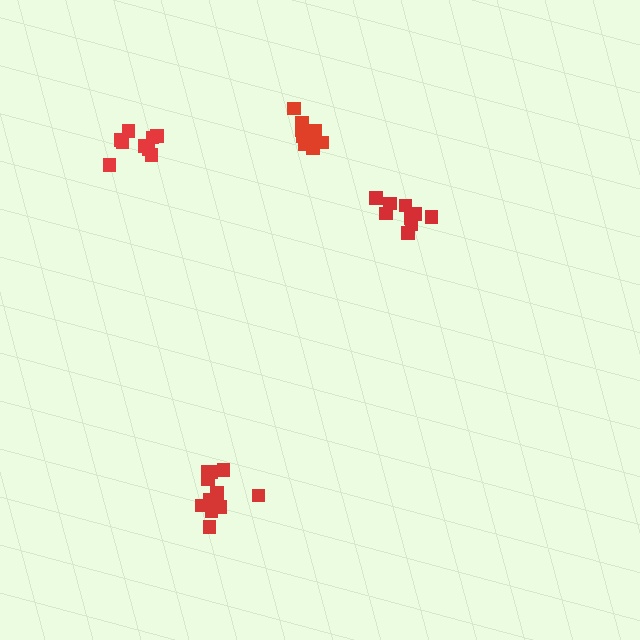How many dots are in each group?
Group 1: 12 dots, Group 2: 9 dots, Group 3: 11 dots, Group 4: 9 dots (41 total).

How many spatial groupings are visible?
There are 4 spatial groupings.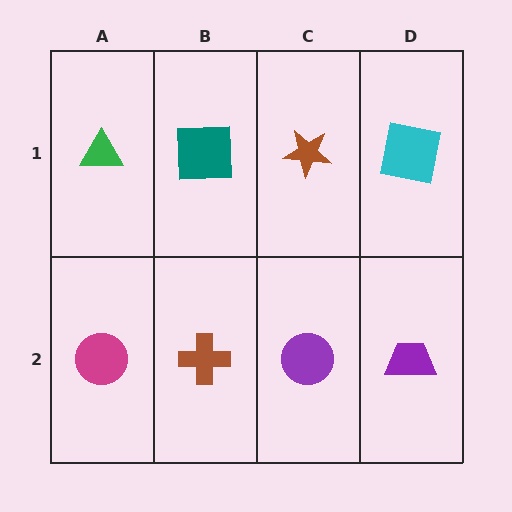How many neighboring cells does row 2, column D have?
2.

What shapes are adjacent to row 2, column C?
A brown star (row 1, column C), a brown cross (row 2, column B), a purple trapezoid (row 2, column D).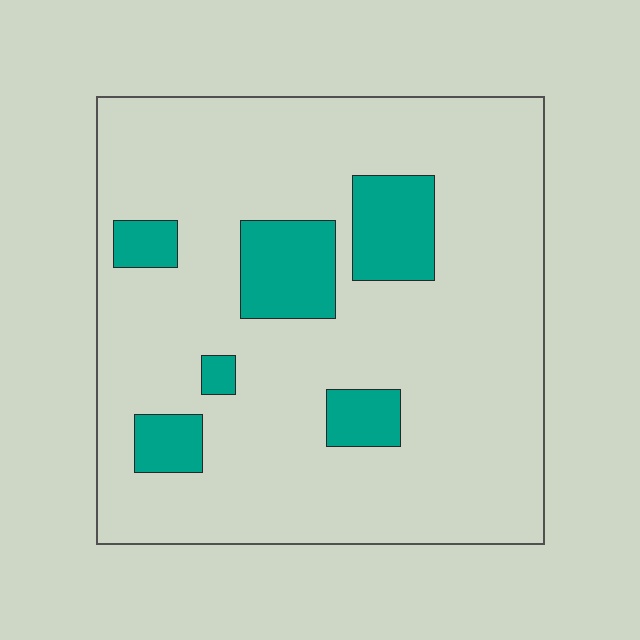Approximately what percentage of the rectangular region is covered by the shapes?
Approximately 15%.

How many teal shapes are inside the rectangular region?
6.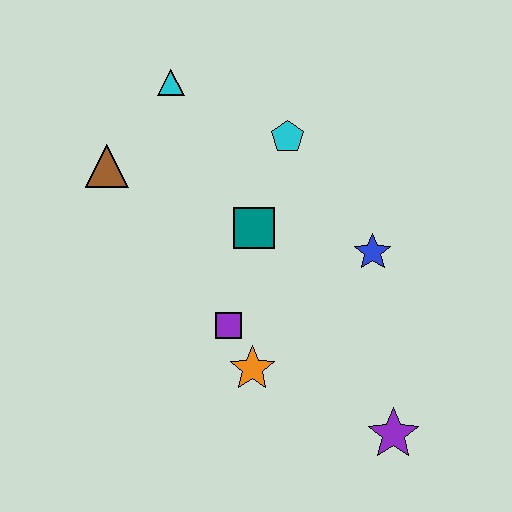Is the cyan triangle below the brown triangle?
No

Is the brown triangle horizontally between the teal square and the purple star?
No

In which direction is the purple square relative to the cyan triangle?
The purple square is below the cyan triangle.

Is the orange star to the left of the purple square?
No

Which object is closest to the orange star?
The purple square is closest to the orange star.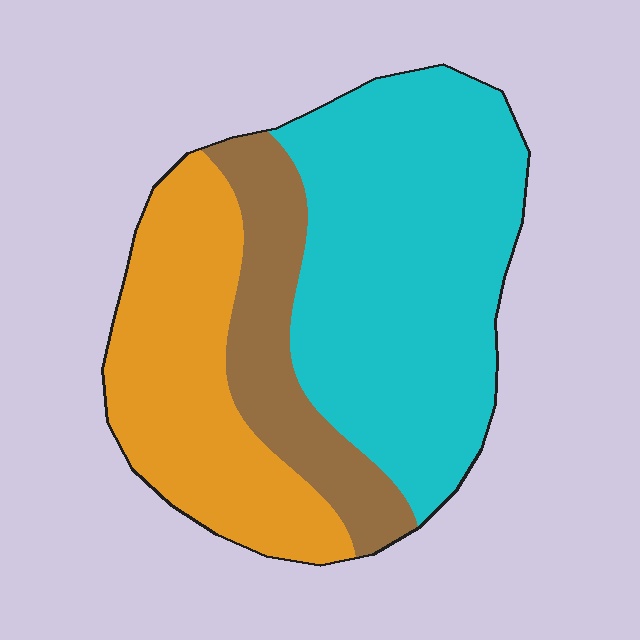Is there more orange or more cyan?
Cyan.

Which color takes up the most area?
Cyan, at roughly 50%.